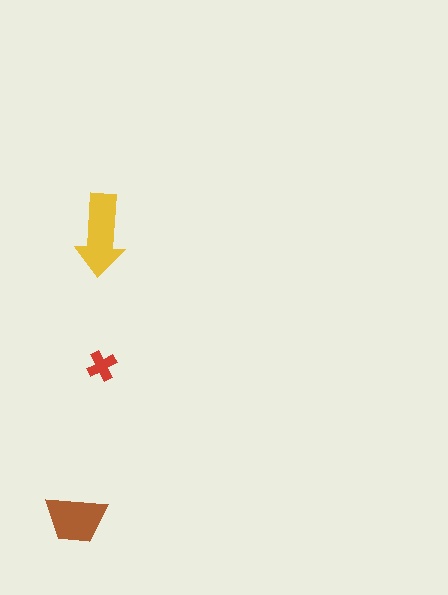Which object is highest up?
The yellow arrow is topmost.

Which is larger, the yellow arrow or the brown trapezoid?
The yellow arrow.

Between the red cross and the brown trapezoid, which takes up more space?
The brown trapezoid.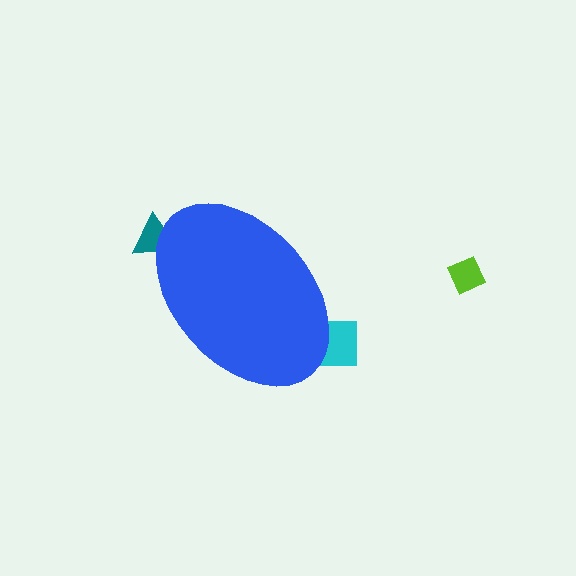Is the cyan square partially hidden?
Yes, the cyan square is partially hidden behind the blue ellipse.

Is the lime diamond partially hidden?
No, the lime diamond is fully visible.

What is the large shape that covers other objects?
A blue ellipse.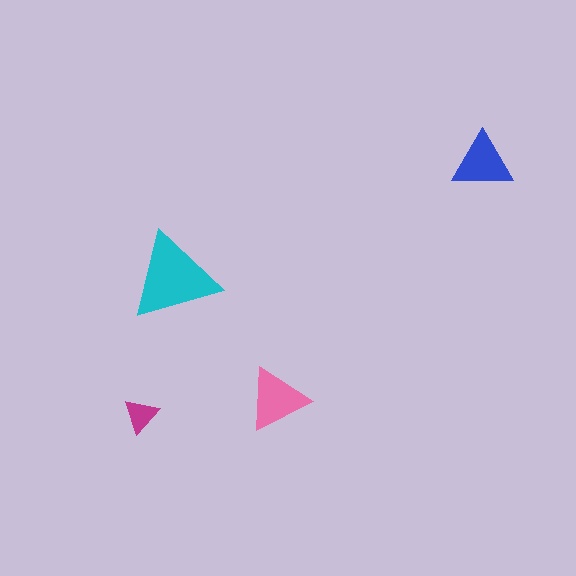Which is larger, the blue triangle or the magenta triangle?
The blue one.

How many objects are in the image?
There are 4 objects in the image.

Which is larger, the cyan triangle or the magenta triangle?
The cyan one.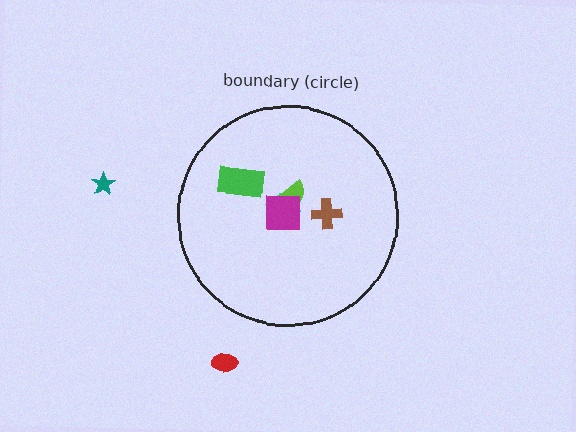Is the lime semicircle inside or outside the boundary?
Inside.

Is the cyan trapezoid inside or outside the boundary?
Inside.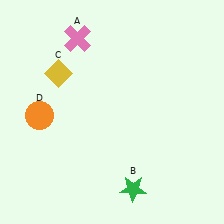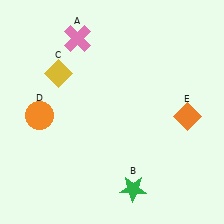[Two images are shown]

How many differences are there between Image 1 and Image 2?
There is 1 difference between the two images.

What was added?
An orange diamond (E) was added in Image 2.